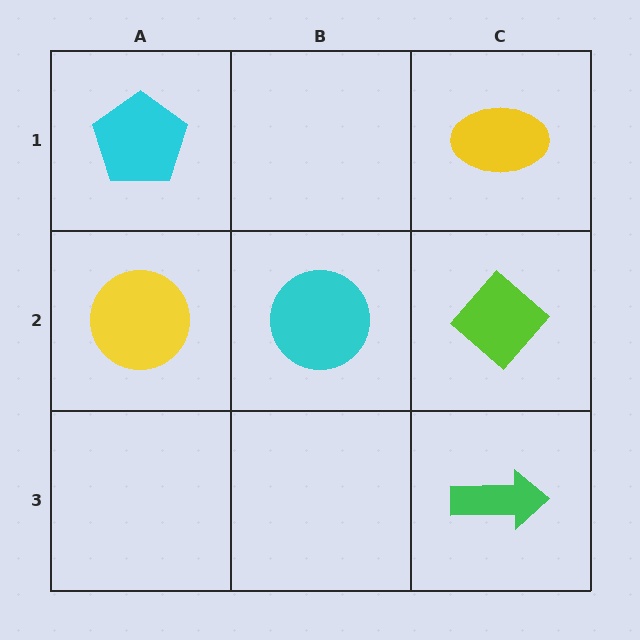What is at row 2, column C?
A lime diamond.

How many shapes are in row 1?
2 shapes.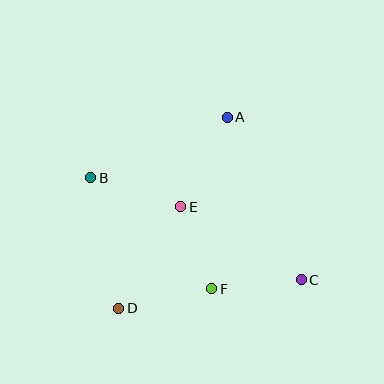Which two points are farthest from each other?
Points B and C are farthest from each other.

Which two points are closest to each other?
Points E and F are closest to each other.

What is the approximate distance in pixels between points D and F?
The distance between D and F is approximately 95 pixels.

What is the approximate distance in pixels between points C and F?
The distance between C and F is approximately 90 pixels.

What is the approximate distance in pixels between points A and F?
The distance between A and F is approximately 172 pixels.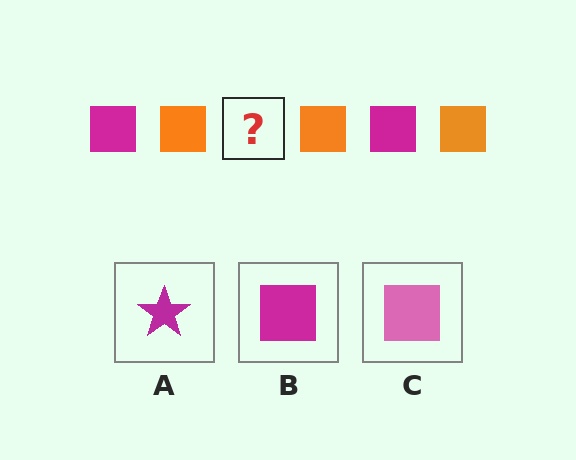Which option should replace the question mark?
Option B.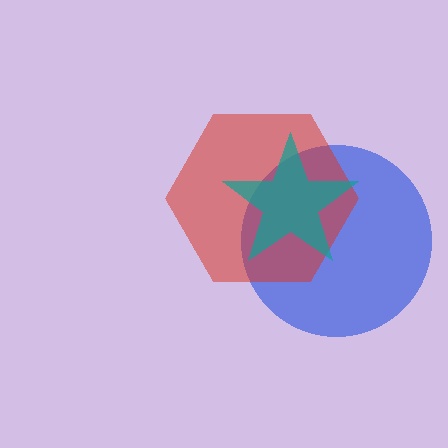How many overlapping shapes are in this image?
There are 3 overlapping shapes in the image.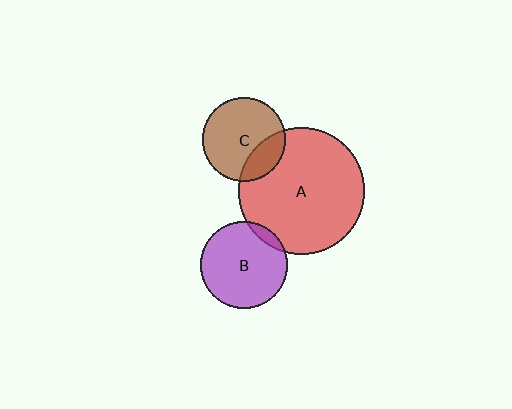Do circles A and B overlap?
Yes.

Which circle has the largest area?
Circle A (red).